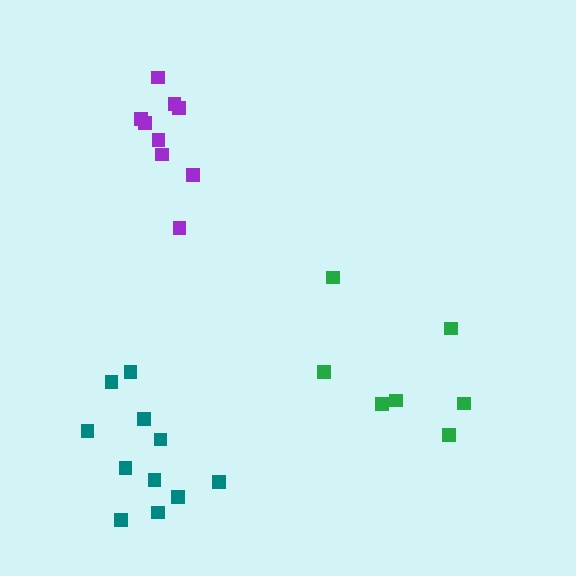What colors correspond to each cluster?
The clusters are colored: green, purple, teal.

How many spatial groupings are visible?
There are 3 spatial groupings.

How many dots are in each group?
Group 1: 7 dots, Group 2: 9 dots, Group 3: 11 dots (27 total).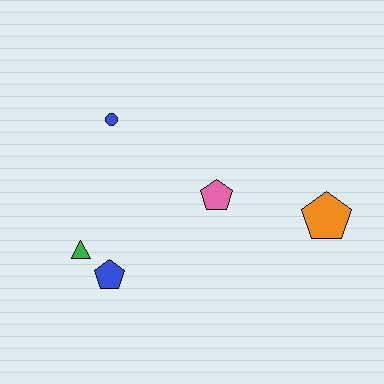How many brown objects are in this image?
There are no brown objects.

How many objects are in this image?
There are 5 objects.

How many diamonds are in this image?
There are no diamonds.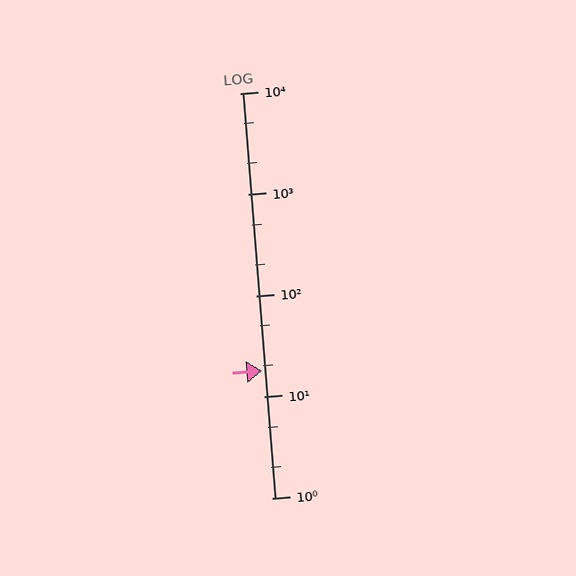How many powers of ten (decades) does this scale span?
The scale spans 4 decades, from 1 to 10000.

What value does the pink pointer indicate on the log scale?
The pointer indicates approximately 18.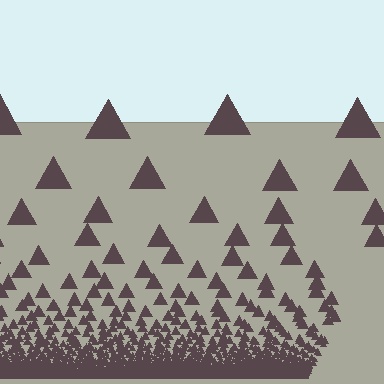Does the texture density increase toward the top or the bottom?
Density increases toward the bottom.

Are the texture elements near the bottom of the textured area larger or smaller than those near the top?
Smaller. The gradient is inverted — elements near the bottom are smaller and denser.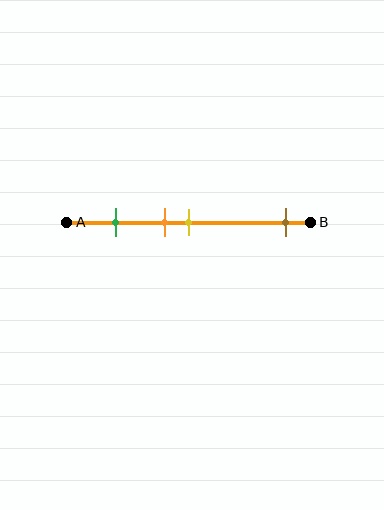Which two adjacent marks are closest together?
The orange and yellow marks are the closest adjacent pair.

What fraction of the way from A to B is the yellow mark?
The yellow mark is approximately 50% (0.5) of the way from A to B.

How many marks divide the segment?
There are 4 marks dividing the segment.